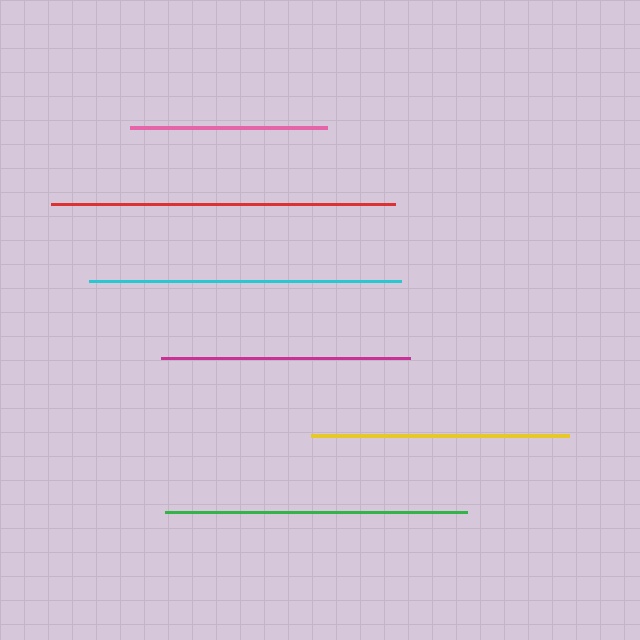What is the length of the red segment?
The red segment is approximately 344 pixels long.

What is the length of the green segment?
The green segment is approximately 303 pixels long.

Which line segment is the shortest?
The pink line is the shortest at approximately 197 pixels.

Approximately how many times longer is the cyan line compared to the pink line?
The cyan line is approximately 1.6 times the length of the pink line.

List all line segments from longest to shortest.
From longest to shortest: red, cyan, green, yellow, magenta, pink.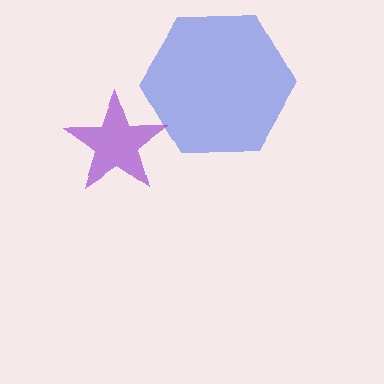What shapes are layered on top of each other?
The layered shapes are: a blue hexagon, a purple star.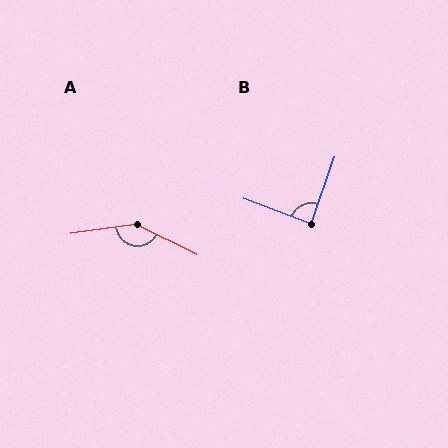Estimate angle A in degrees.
Approximately 145 degrees.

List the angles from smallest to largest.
B (89°), A (145°).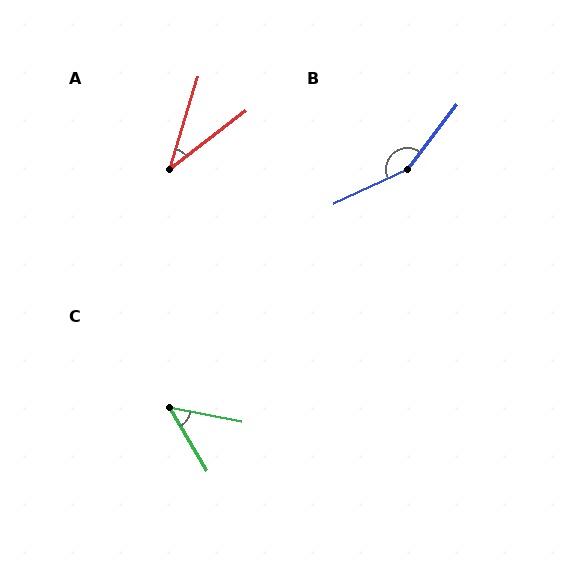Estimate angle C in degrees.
Approximately 48 degrees.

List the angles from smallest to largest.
A (36°), C (48°), B (153°).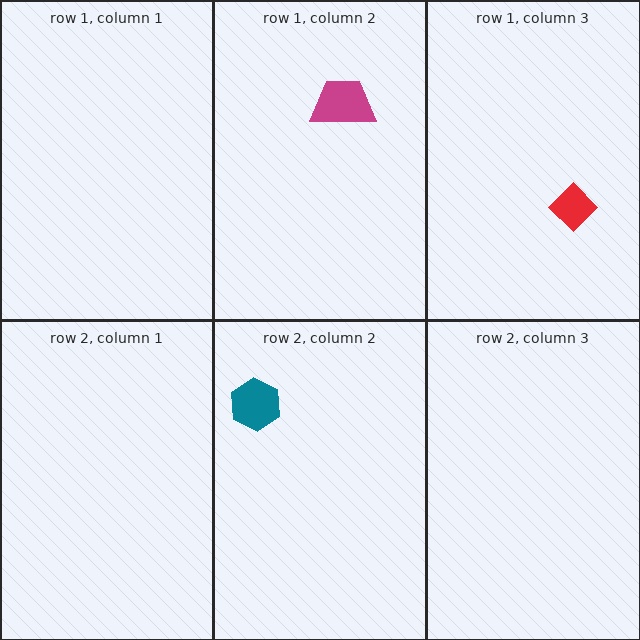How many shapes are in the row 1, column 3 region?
1.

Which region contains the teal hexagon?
The row 2, column 2 region.